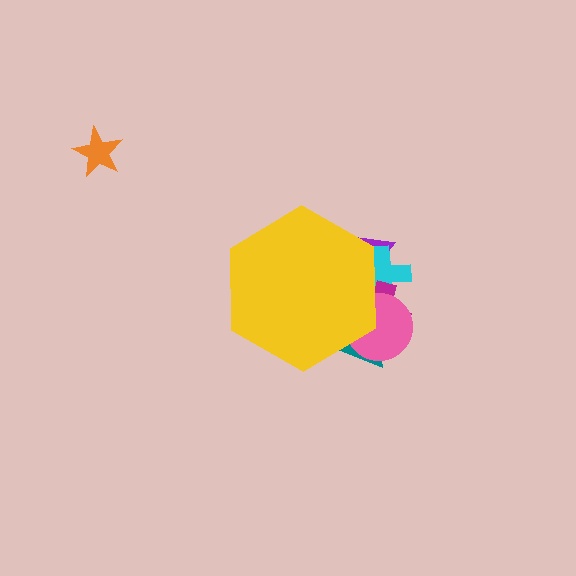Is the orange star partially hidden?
No, the orange star is fully visible.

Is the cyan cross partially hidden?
Yes, the cyan cross is partially hidden behind the yellow hexagon.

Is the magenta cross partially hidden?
Yes, the magenta cross is partially hidden behind the yellow hexagon.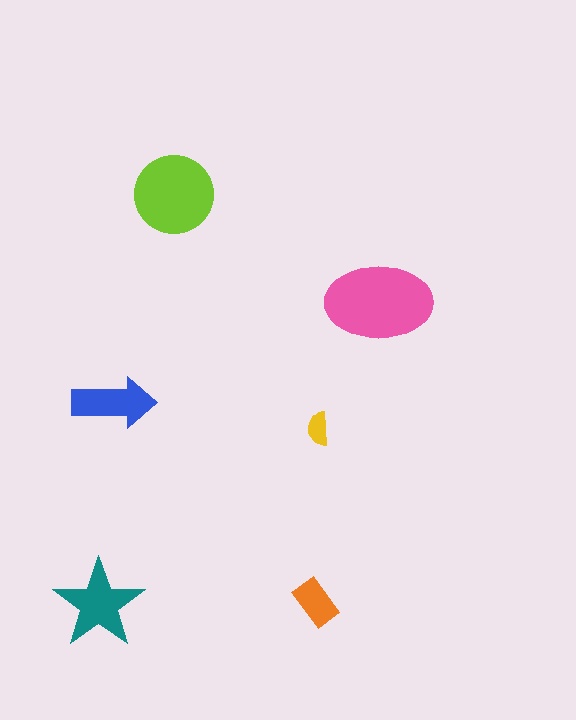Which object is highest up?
The lime circle is topmost.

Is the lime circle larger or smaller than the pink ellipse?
Smaller.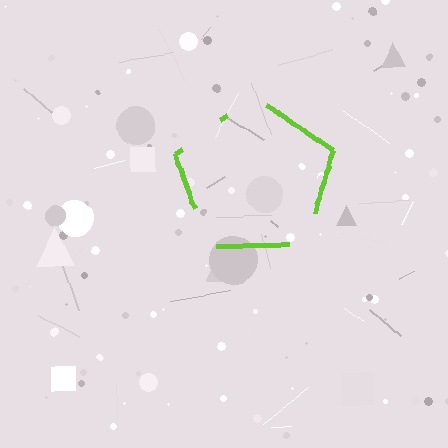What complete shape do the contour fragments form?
The contour fragments form a pentagon.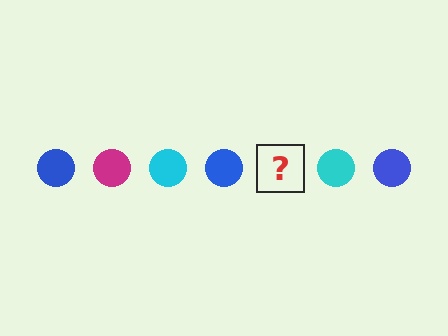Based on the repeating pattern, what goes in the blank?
The blank should be a magenta circle.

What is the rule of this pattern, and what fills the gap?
The rule is that the pattern cycles through blue, magenta, cyan circles. The gap should be filled with a magenta circle.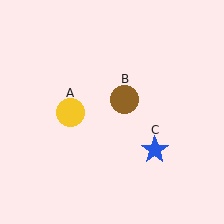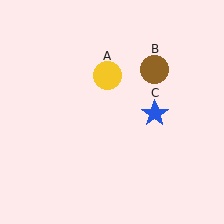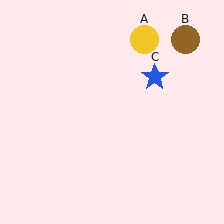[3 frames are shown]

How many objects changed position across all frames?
3 objects changed position: yellow circle (object A), brown circle (object B), blue star (object C).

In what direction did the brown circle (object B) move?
The brown circle (object B) moved up and to the right.